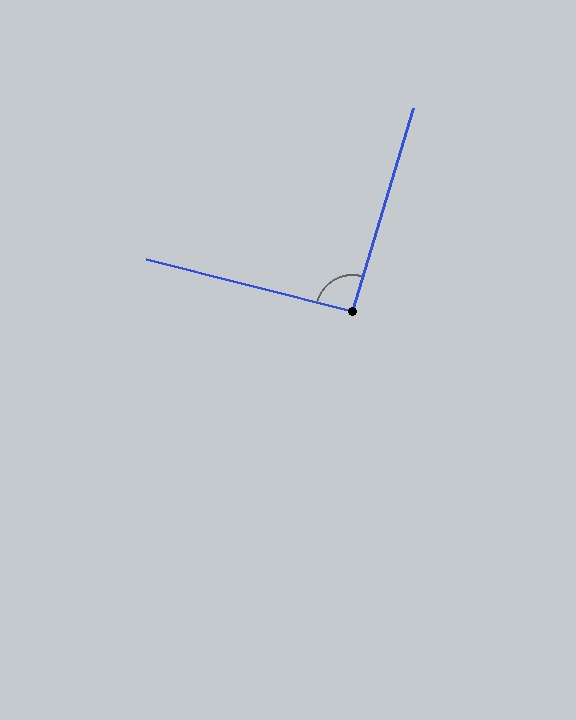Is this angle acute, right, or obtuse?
It is approximately a right angle.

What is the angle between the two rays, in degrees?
Approximately 92 degrees.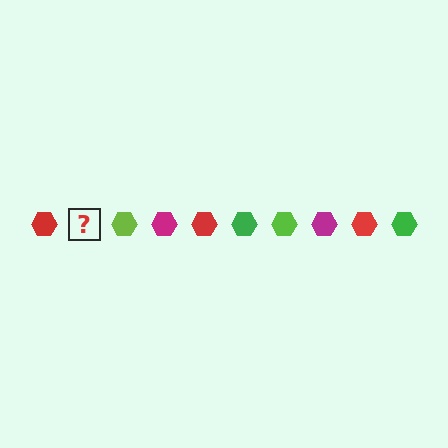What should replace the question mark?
The question mark should be replaced with a green hexagon.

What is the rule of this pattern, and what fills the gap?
The rule is that the pattern cycles through red, green, lime, magenta hexagons. The gap should be filled with a green hexagon.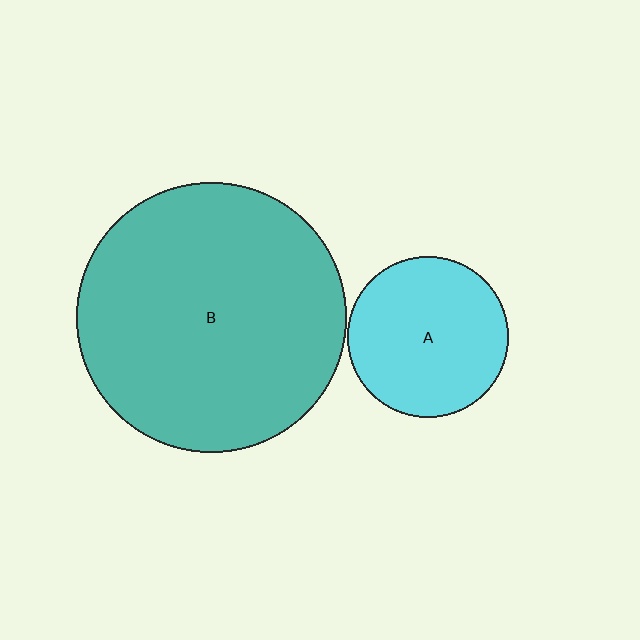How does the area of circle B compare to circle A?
Approximately 2.8 times.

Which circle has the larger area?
Circle B (teal).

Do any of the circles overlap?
No, none of the circles overlap.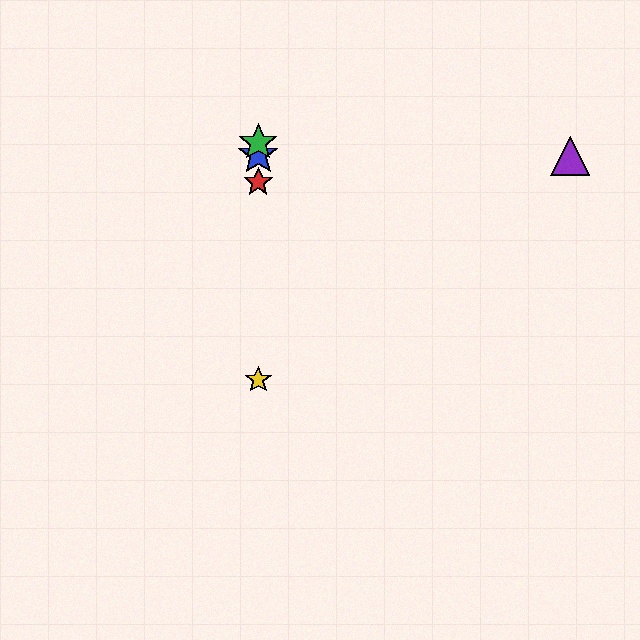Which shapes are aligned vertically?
The red star, the blue star, the green star, the yellow star are aligned vertically.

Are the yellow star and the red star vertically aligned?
Yes, both are at x≈258.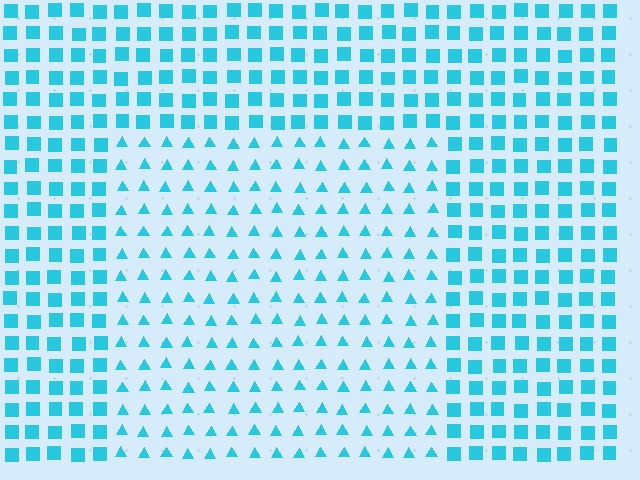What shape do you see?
I see a rectangle.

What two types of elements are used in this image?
The image uses triangles inside the rectangle region and squares outside it.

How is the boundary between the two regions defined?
The boundary is defined by a change in element shape: triangles inside vs. squares outside. All elements share the same color and spacing.